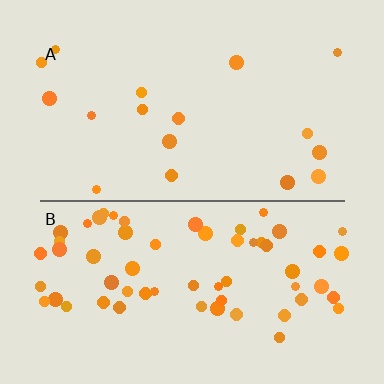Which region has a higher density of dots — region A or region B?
B (the bottom).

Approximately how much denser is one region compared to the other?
Approximately 3.5× — region B over region A.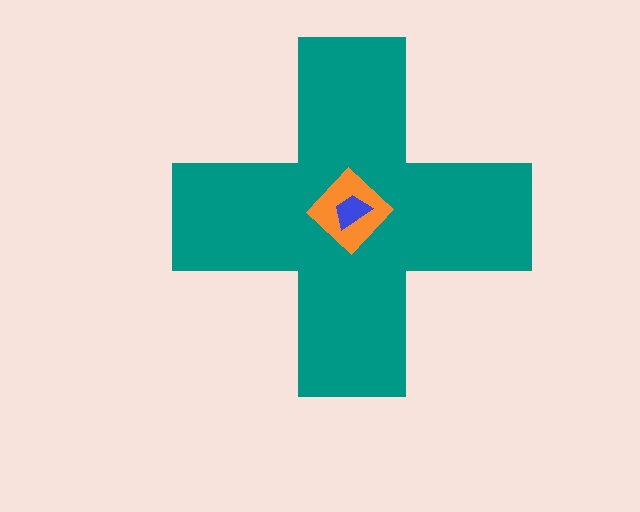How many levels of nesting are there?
3.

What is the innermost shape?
The blue trapezoid.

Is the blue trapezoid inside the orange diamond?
Yes.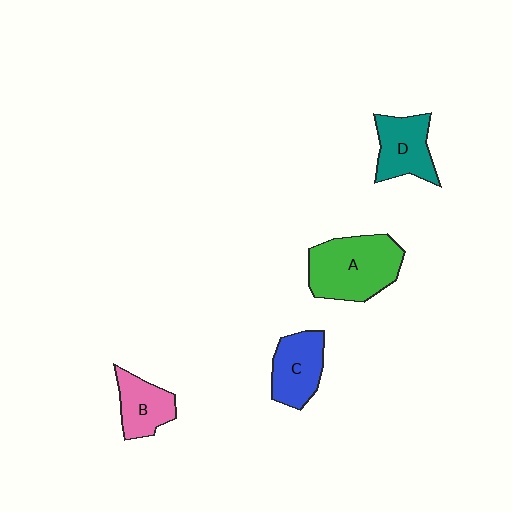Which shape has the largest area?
Shape A (green).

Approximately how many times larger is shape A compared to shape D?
Approximately 1.5 times.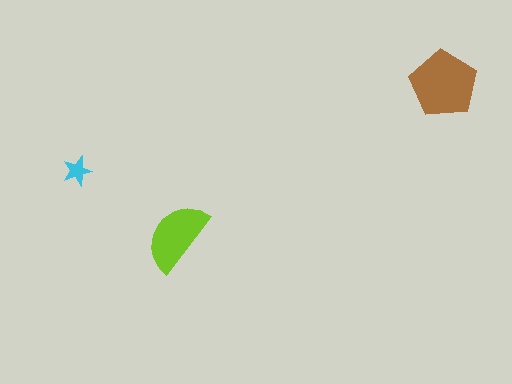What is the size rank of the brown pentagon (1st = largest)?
1st.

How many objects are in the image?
There are 3 objects in the image.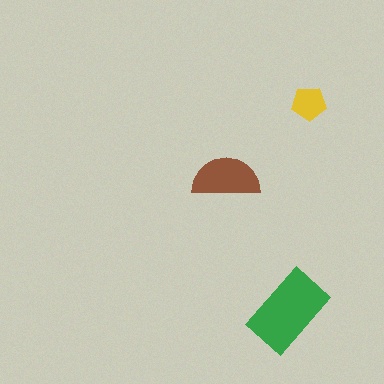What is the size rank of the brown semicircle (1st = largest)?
2nd.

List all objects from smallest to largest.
The yellow pentagon, the brown semicircle, the green rectangle.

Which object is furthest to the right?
The yellow pentagon is rightmost.